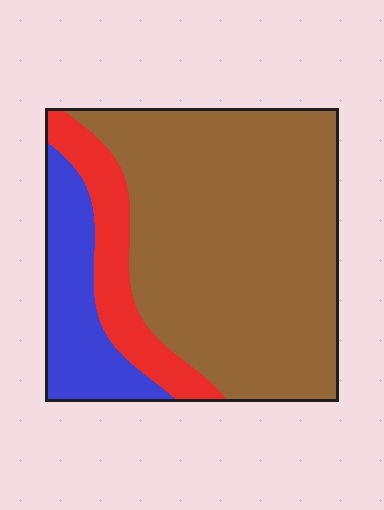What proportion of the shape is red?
Red takes up less than a quarter of the shape.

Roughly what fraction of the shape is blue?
Blue takes up between a sixth and a third of the shape.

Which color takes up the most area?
Brown, at roughly 70%.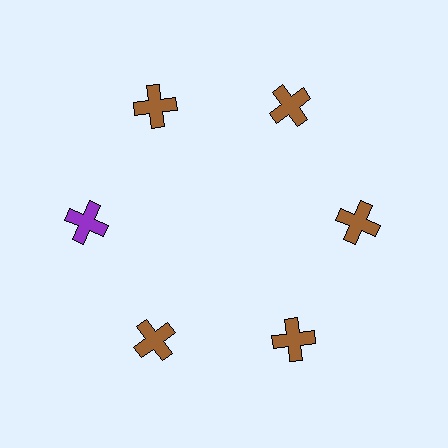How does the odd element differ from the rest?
It has a different color: purple instead of brown.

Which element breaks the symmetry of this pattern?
The purple cross at roughly the 9 o'clock position breaks the symmetry. All other shapes are brown crosses.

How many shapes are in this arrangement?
There are 6 shapes arranged in a ring pattern.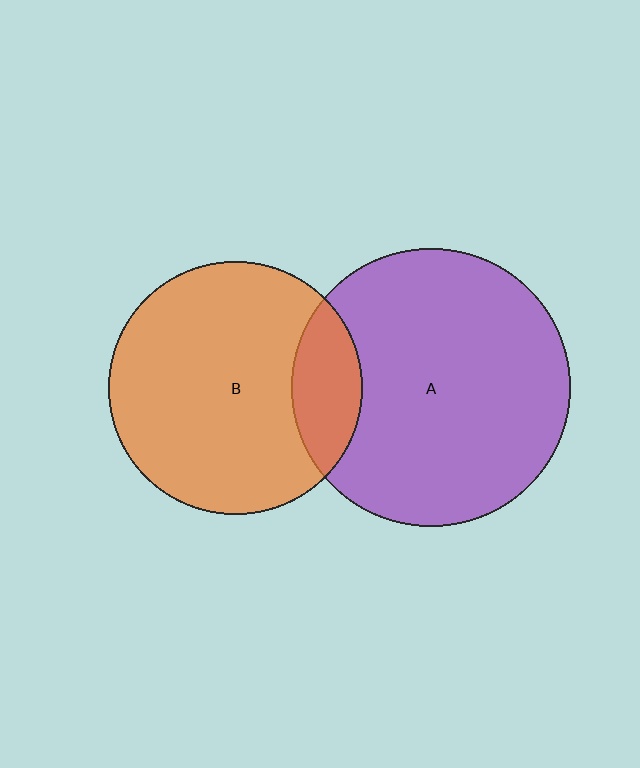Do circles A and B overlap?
Yes.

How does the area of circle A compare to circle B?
Approximately 1.2 times.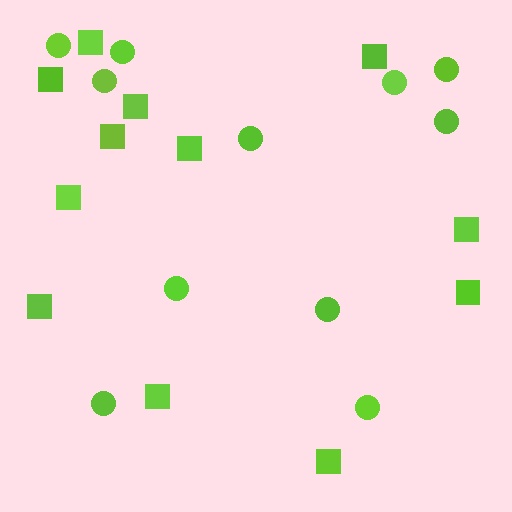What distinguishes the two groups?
There are 2 groups: one group of circles (11) and one group of squares (12).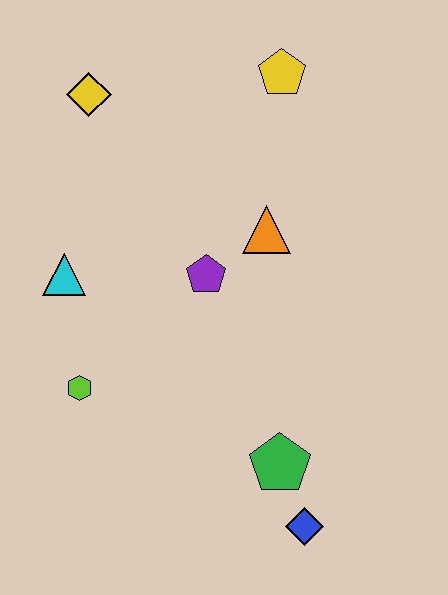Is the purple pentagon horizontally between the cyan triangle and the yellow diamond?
No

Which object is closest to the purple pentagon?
The orange triangle is closest to the purple pentagon.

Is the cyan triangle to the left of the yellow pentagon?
Yes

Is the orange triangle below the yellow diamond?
Yes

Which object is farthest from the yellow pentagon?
The blue diamond is farthest from the yellow pentagon.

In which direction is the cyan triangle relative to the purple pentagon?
The cyan triangle is to the left of the purple pentagon.